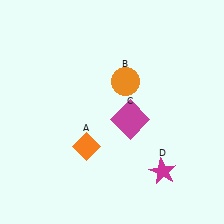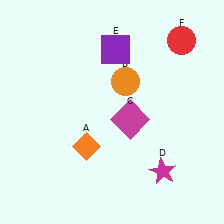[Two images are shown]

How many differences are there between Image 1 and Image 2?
There are 2 differences between the two images.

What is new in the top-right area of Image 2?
A red circle (F) was added in the top-right area of Image 2.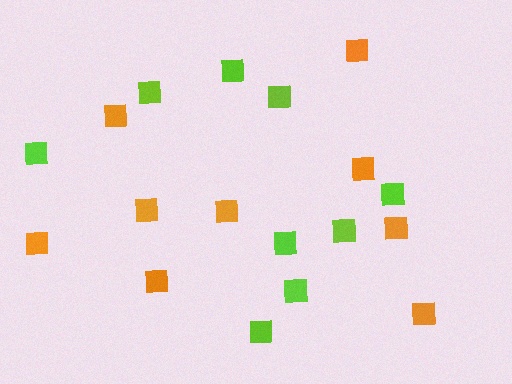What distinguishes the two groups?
There are 2 groups: one group of orange squares (9) and one group of lime squares (9).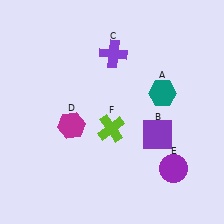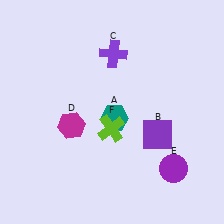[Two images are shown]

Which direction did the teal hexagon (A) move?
The teal hexagon (A) moved left.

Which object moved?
The teal hexagon (A) moved left.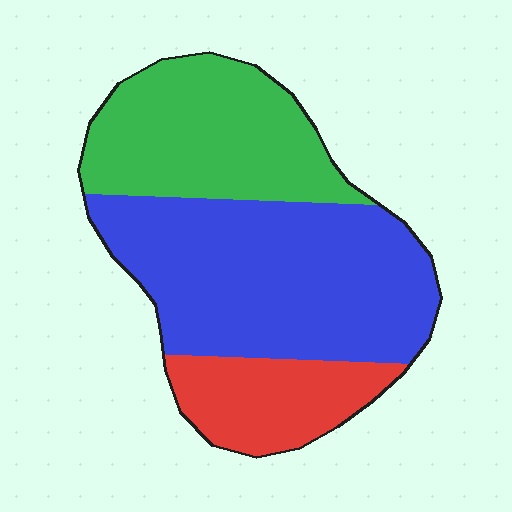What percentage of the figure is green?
Green covers around 30% of the figure.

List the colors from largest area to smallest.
From largest to smallest: blue, green, red.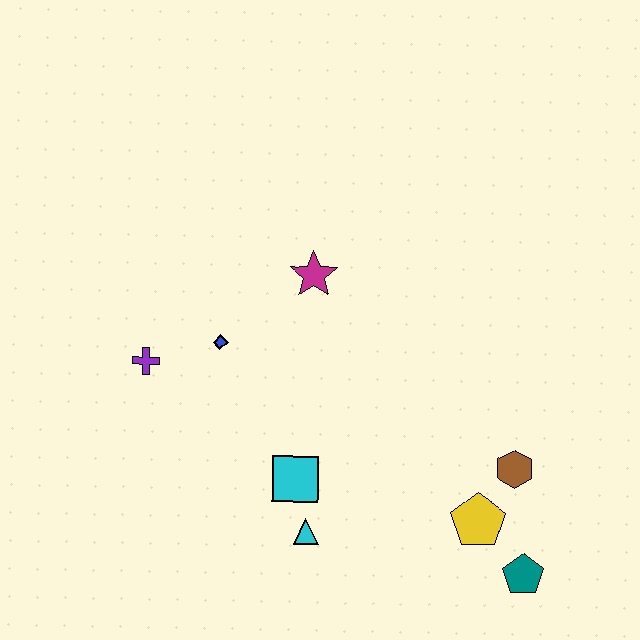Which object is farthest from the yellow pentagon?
The purple cross is farthest from the yellow pentagon.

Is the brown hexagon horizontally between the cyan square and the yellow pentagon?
No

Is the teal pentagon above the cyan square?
No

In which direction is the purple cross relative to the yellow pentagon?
The purple cross is to the left of the yellow pentagon.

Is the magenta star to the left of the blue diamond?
No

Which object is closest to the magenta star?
The blue diamond is closest to the magenta star.